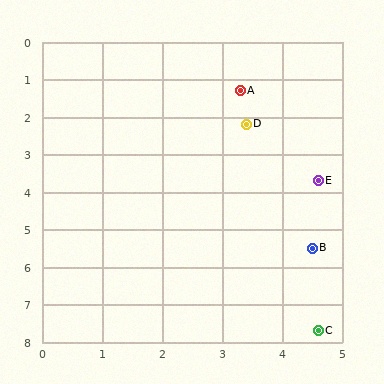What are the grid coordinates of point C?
Point C is at approximately (4.6, 7.7).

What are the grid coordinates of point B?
Point B is at approximately (4.5, 5.5).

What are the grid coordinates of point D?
Point D is at approximately (3.4, 2.2).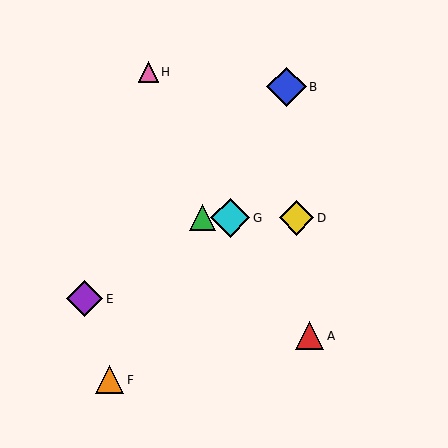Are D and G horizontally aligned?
Yes, both are at y≈218.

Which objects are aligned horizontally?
Objects C, D, G are aligned horizontally.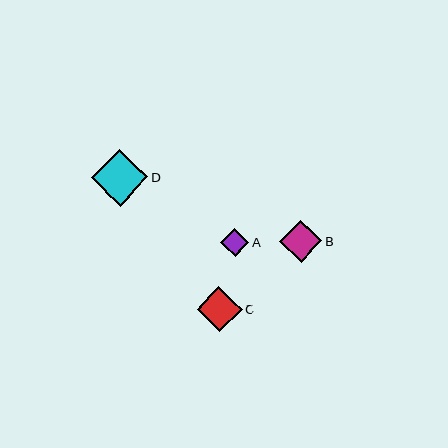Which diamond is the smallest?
Diamond A is the smallest with a size of approximately 28 pixels.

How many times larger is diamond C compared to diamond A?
Diamond C is approximately 1.6 times the size of diamond A.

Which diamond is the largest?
Diamond D is the largest with a size of approximately 57 pixels.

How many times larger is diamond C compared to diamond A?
Diamond C is approximately 1.6 times the size of diamond A.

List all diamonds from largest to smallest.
From largest to smallest: D, C, B, A.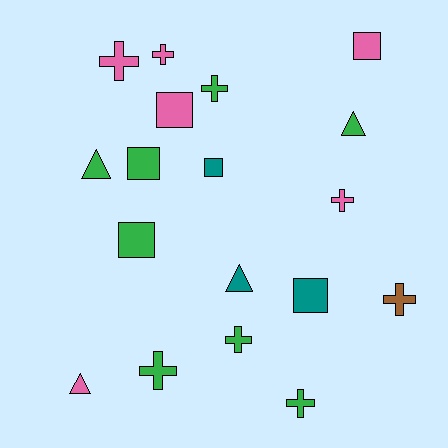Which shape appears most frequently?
Cross, with 8 objects.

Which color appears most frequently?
Green, with 8 objects.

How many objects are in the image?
There are 18 objects.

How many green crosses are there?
There are 4 green crosses.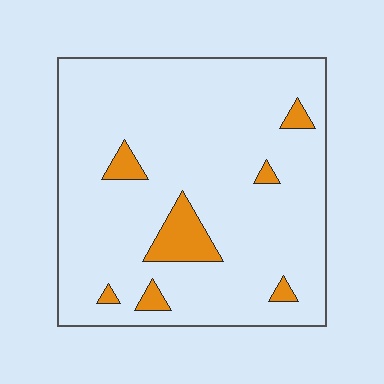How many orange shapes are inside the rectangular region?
7.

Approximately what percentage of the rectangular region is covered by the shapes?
Approximately 10%.